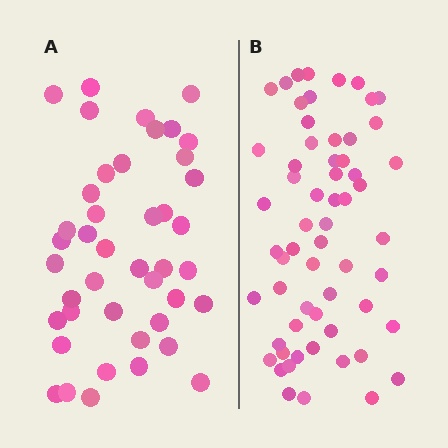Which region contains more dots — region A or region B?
Region B (the right region) has more dots.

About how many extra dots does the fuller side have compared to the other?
Region B has approximately 15 more dots than region A.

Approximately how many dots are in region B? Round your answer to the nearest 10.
About 60 dots.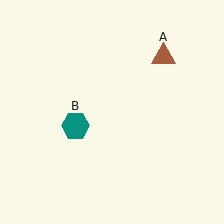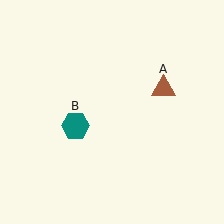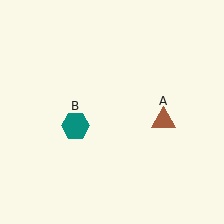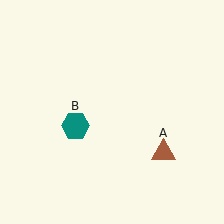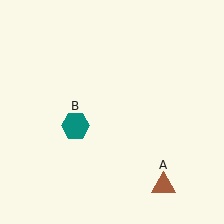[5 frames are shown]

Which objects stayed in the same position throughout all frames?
Teal hexagon (object B) remained stationary.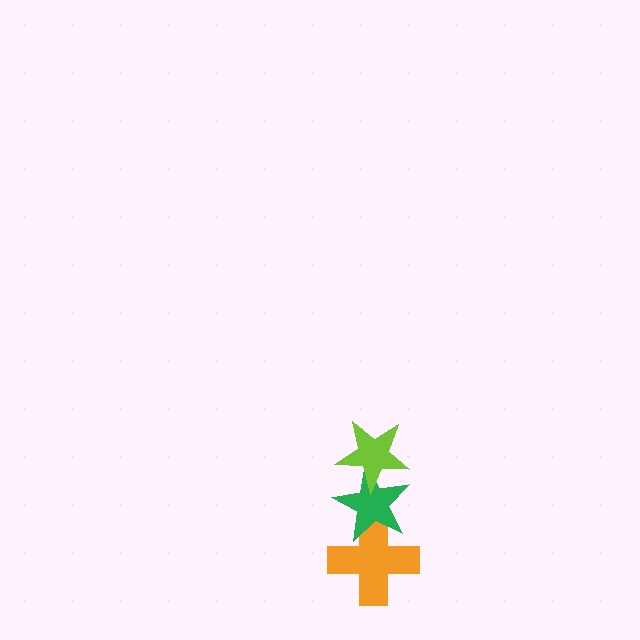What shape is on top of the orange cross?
The green star is on top of the orange cross.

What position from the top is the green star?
The green star is 2nd from the top.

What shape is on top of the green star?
The lime star is on top of the green star.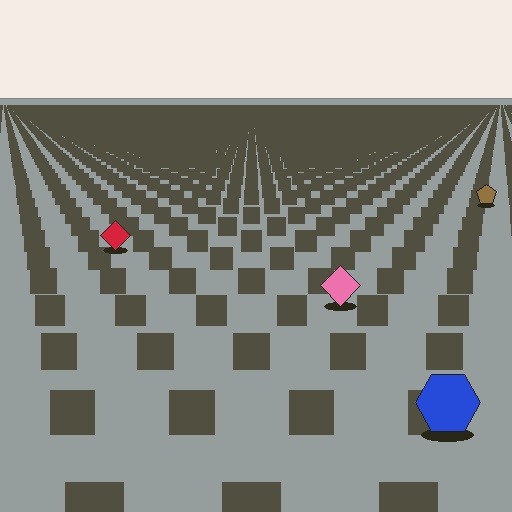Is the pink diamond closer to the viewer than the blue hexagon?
No. The blue hexagon is closer — you can tell from the texture gradient: the ground texture is coarser near it.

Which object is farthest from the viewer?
The brown pentagon is farthest from the viewer. It appears smaller and the ground texture around it is denser.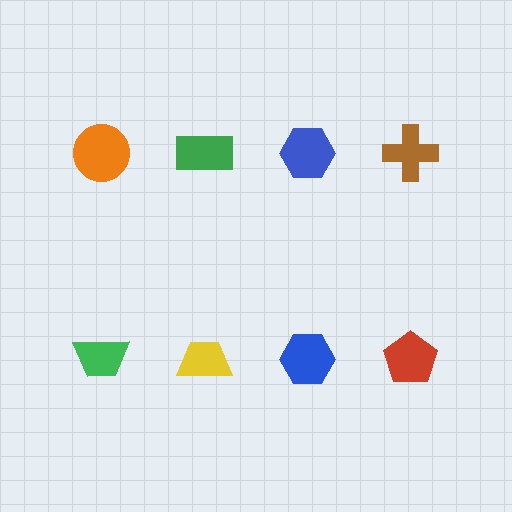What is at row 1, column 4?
A brown cross.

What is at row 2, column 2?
A yellow trapezoid.